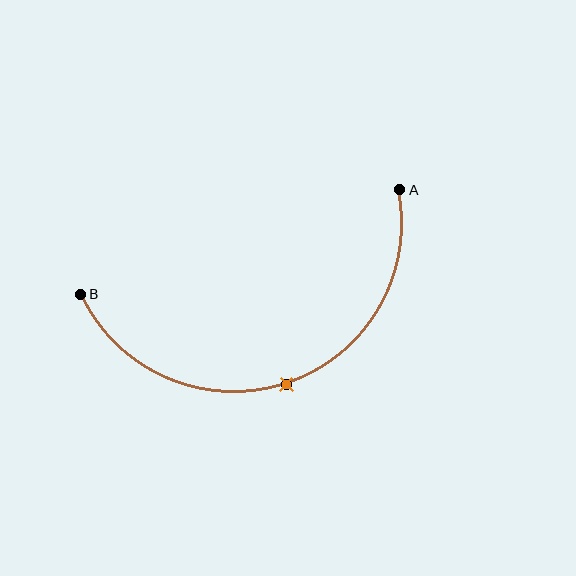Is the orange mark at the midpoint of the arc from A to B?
Yes. The orange mark lies on the arc at equal arc-length from both A and B — it is the arc midpoint.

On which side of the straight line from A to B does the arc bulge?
The arc bulges below the straight line connecting A and B.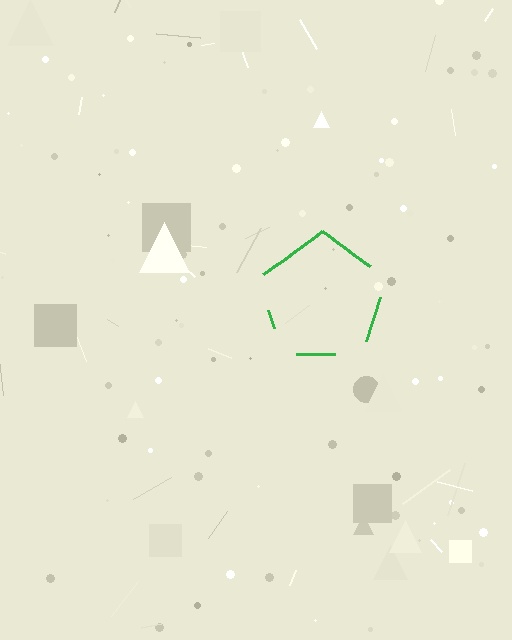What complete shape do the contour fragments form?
The contour fragments form a pentagon.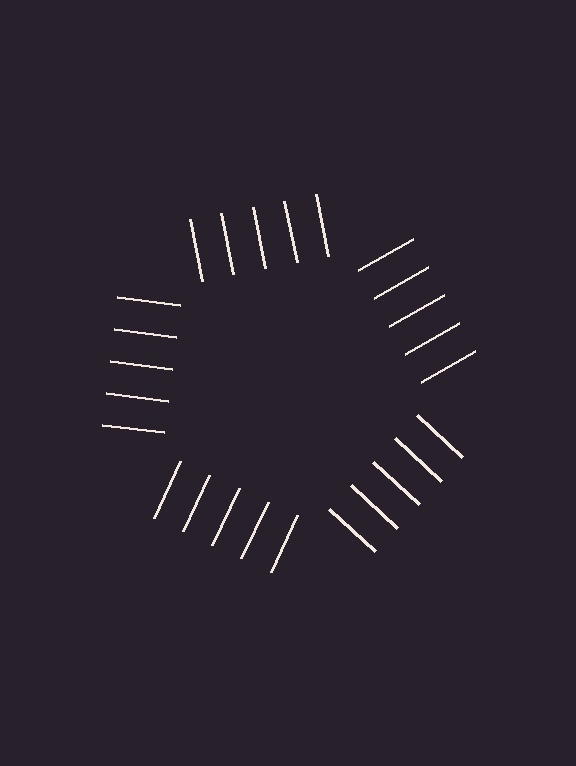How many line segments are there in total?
25 — 5 along each of the 5 edges.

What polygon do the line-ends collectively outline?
An illusory pentagon — the line segments terminate on its edges but no continuous stroke is drawn.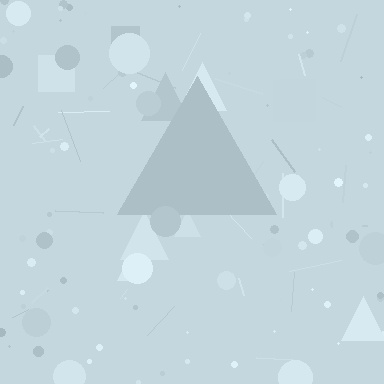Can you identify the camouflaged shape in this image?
The camouflaged shape is a triangle.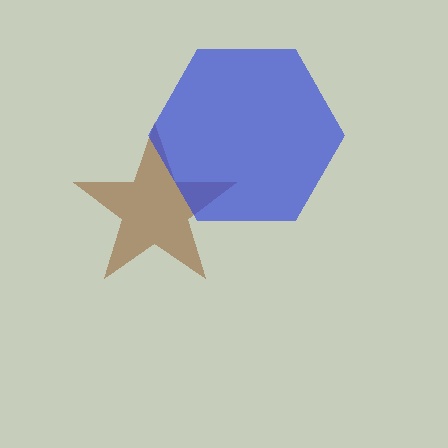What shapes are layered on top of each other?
The layered shapes are: a brown star, a blue hexagon.